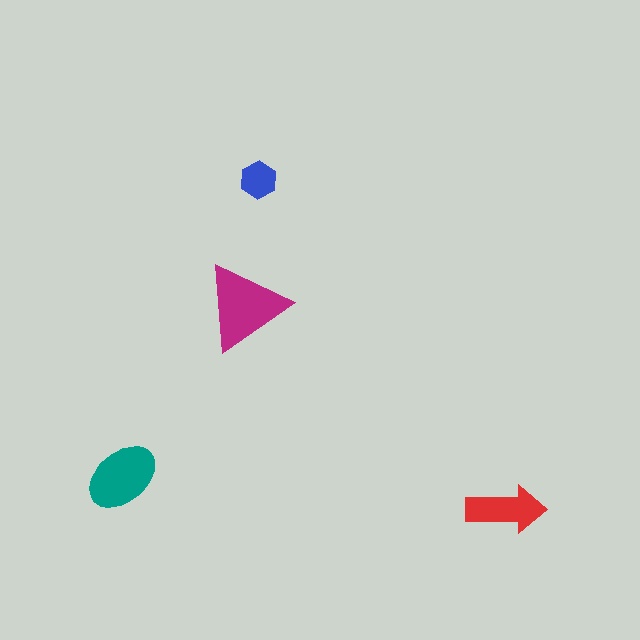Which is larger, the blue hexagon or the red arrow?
The red arrow.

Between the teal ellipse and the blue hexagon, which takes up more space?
The teal ellipse.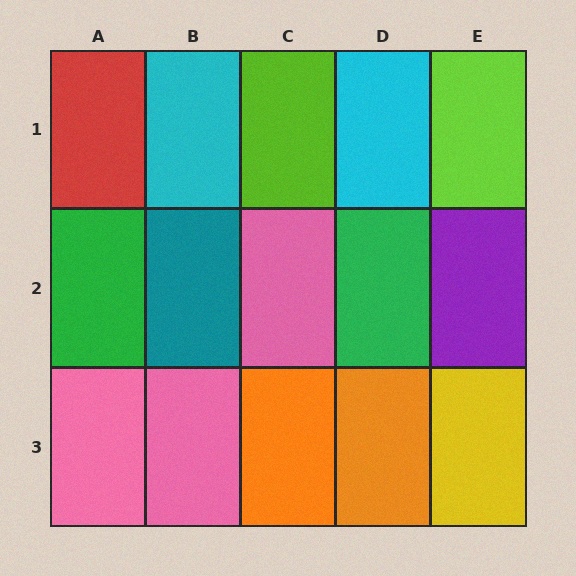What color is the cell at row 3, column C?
Orange.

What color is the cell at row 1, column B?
Cyan.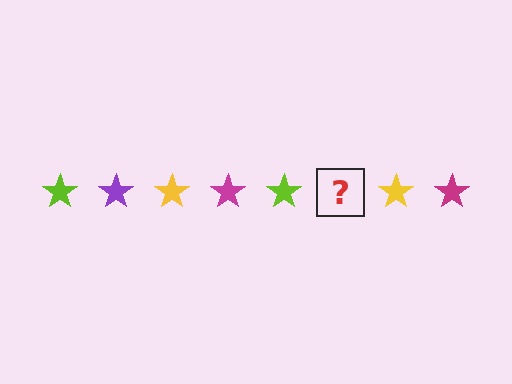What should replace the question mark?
The question mark should be replaced with a purple star.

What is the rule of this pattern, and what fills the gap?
The rule is that the pattern cycles through lime, purple, yellow, magenta stars. The gap should be filled with a purple star.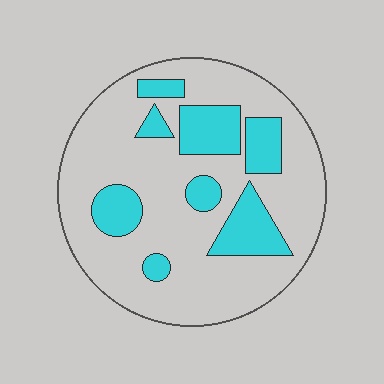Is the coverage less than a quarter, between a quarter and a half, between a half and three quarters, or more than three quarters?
Less than a quarter.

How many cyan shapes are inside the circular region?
8.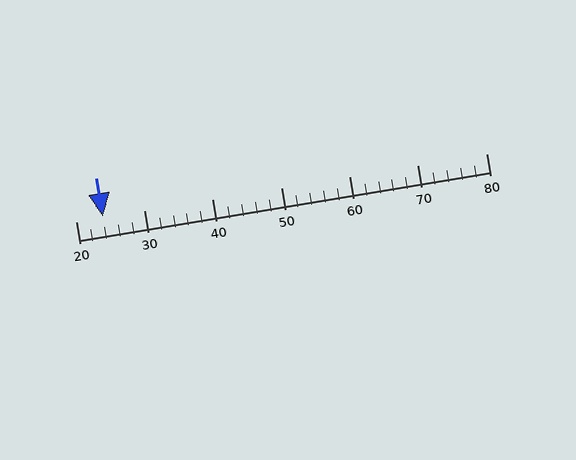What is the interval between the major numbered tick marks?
The major tick marks are spaced 10 units apart.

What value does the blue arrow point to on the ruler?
The blue arrow points to approximately 24.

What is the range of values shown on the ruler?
The ruler shows values from 20 to 80.